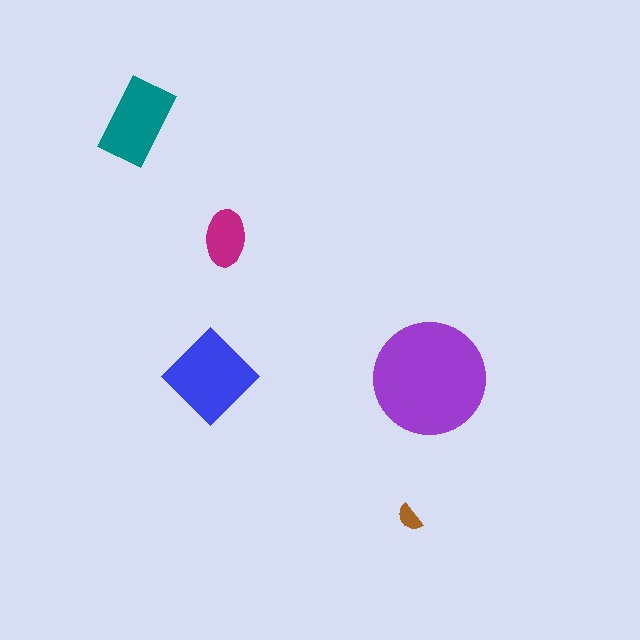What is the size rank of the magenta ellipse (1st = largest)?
4th.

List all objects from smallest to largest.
The brown semicircle, the magenta ellipse, the teal rectangle, the blue diamond, the purple circle.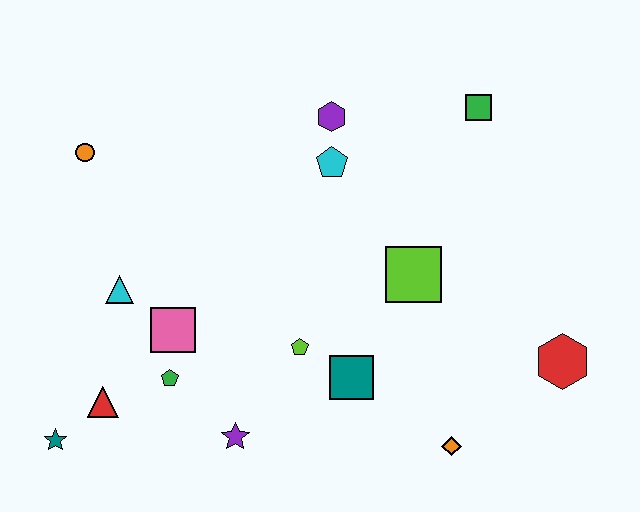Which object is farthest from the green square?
The teal star is farthest from the green square.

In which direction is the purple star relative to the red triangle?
The purple star is to the right of the red triangle.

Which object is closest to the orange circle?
The cyan triangle is closest to the orange circle.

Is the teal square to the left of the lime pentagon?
No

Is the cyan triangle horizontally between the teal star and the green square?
Yes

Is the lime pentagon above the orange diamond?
Yes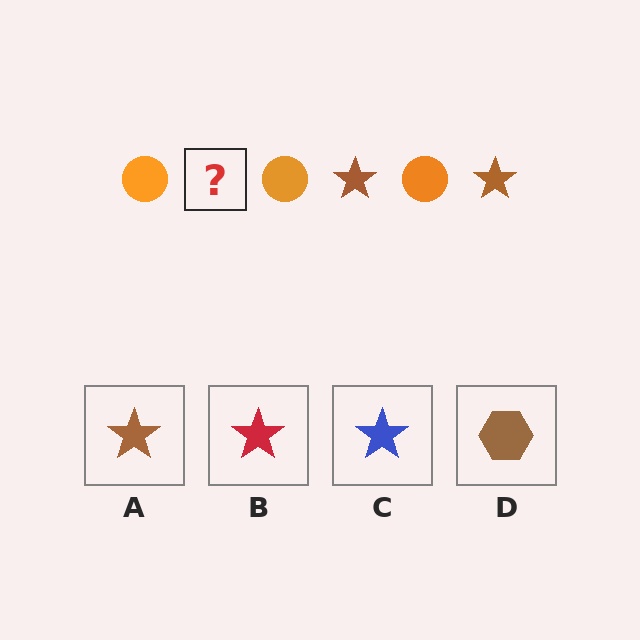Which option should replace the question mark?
Option A.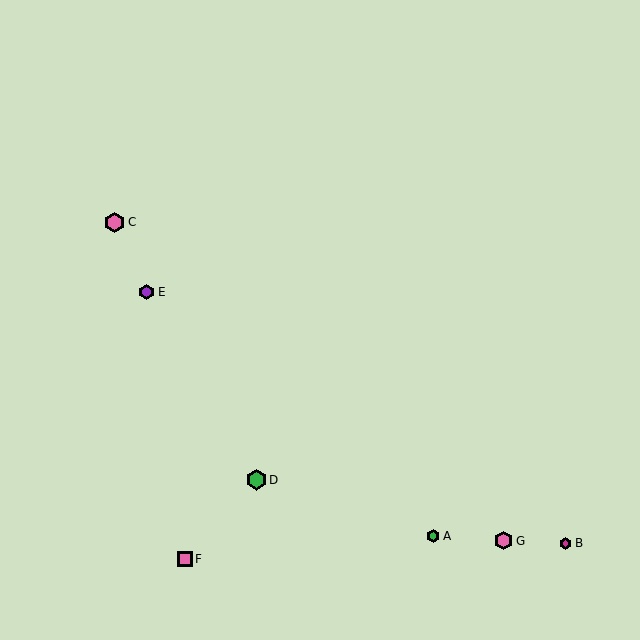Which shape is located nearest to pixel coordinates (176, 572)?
The pink square (labeled F) at (185, 559) is nearest to that location.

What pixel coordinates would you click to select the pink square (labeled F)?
Click at (185, 559) to select the pink square F.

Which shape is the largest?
The green hexagon (labeled D) is the largest.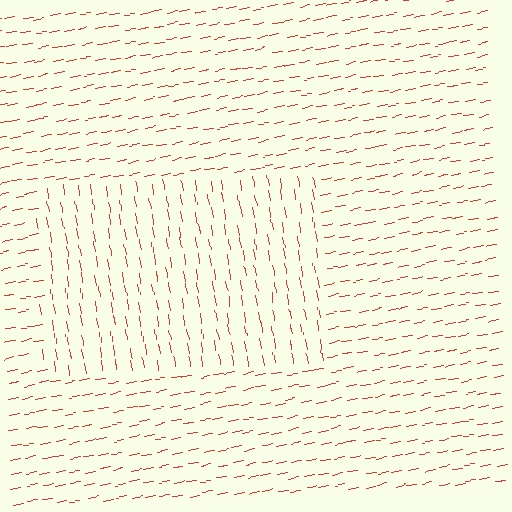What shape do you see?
I see a rectangle.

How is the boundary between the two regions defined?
The boundary is defined purely by a change in line orientation (approximately 89 degrees difference). All lines are the same color and thickness.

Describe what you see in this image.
The image is filled with small red line segments. A rectangle region in the image has lines oriented differently from the surrounding lines, creating a visible texture boundary.